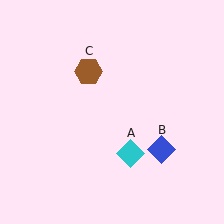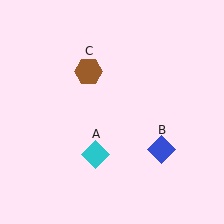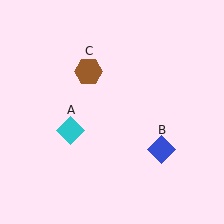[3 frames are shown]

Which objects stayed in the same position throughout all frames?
Blue diamond (object B) and brown hexagon (object C) remained stationary.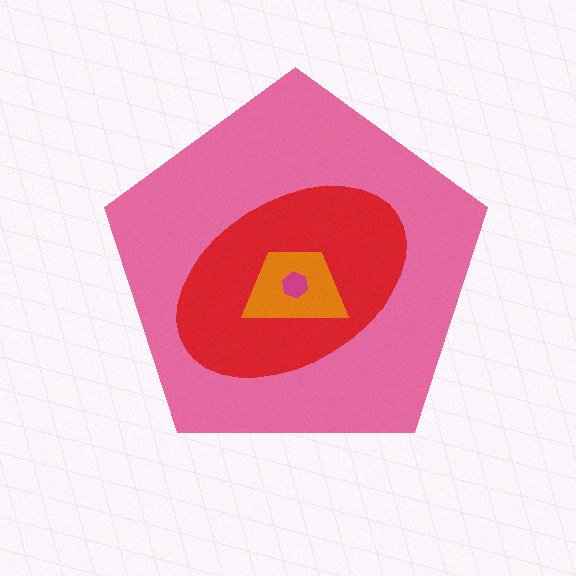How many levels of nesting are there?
4.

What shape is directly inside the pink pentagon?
The red ellipse.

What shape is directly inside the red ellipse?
The orange trapezoid.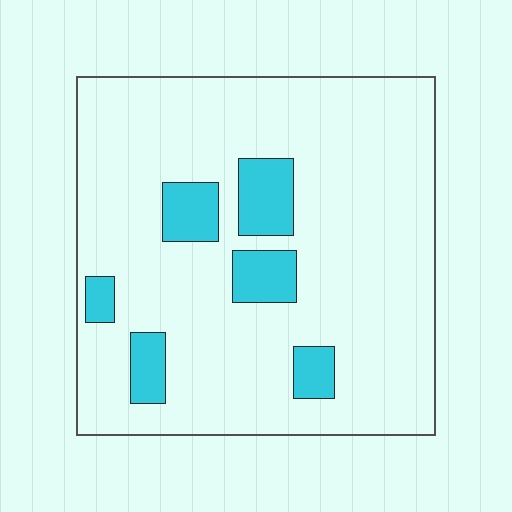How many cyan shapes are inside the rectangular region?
6.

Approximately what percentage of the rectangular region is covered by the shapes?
Approximately 15%.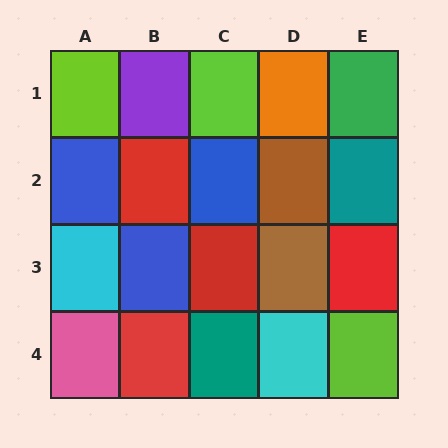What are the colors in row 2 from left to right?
Blue, red, blue, brown, teal.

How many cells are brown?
2 cells are brown.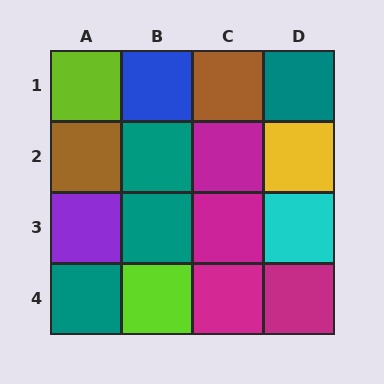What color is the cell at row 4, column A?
Teal.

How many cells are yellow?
1 cell is yellow.